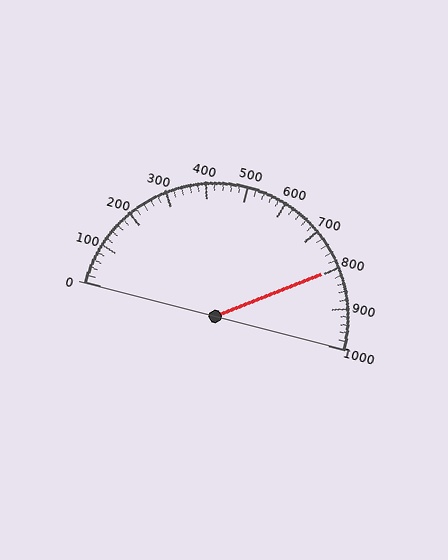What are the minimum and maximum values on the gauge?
The gauge ranges from 0 to 1000.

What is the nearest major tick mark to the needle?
The nearest major tick mark is 800.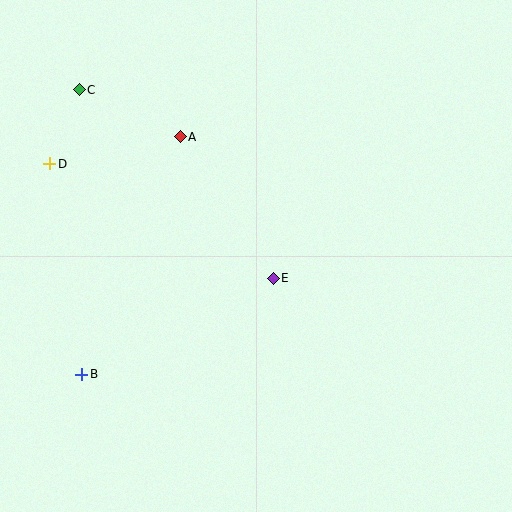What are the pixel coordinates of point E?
Point E is at (273, 278).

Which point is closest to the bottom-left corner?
Point B is closest to the bottom-left corner.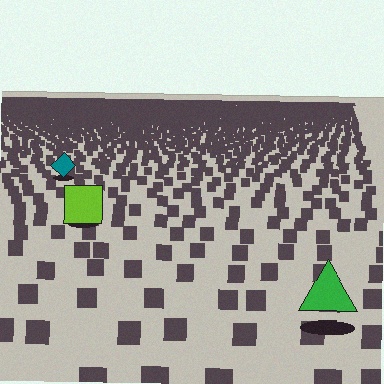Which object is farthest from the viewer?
The teal diamond is farthest from the viewer. It appears smaller and the ground texture around it is denser.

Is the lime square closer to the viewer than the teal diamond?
Yes. The lime square is closer — you can tell from the texture gradient: the ground texture is coarser near it.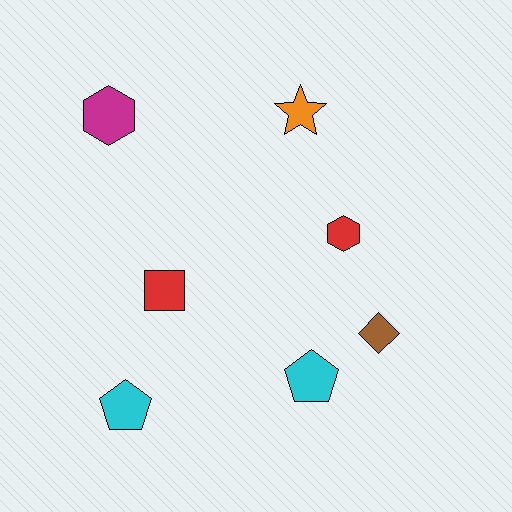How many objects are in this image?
There are 7 objects.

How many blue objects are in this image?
There are no blue objects.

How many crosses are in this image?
There are no crosses.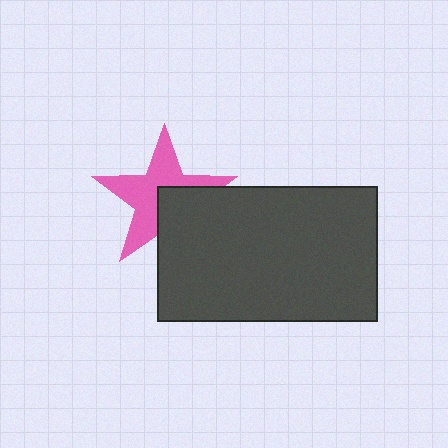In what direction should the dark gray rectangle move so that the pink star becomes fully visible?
The dark gray rectangle should move toward the lower-right. That is the shortest direction to clear the overlap and leave the pink star fully visible.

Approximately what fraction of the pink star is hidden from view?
Roughly 38% of the pink star is hidden behind the dark gray rectangle.